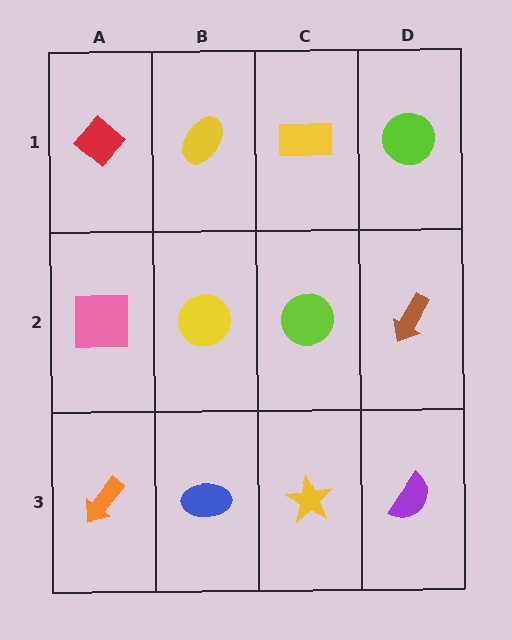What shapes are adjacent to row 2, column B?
A yellow ellipse (row 1, column B), a blue ellipse (row 3, column B), a pink square (row 2, column A), a lime circle (row 2, column C).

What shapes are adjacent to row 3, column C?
A lime circle (row 2, column C), a blue ellipse (row 3, column B), a purple semicircle (row 3, column D).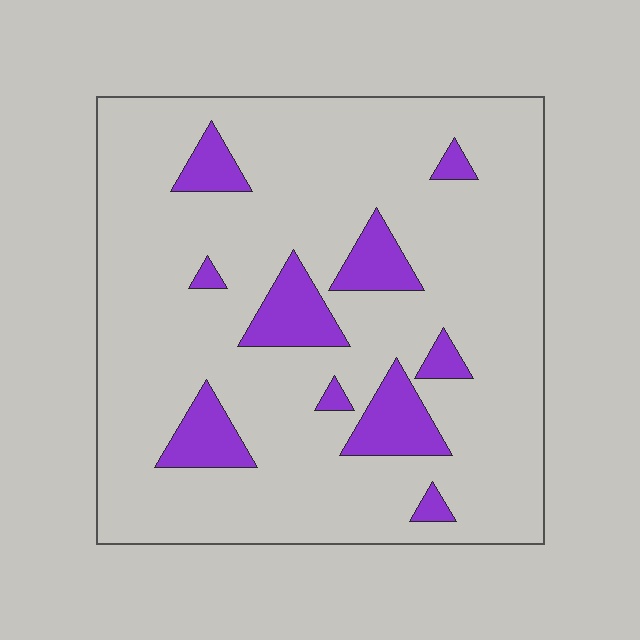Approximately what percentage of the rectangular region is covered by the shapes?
Approximately 15%.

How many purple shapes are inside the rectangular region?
10.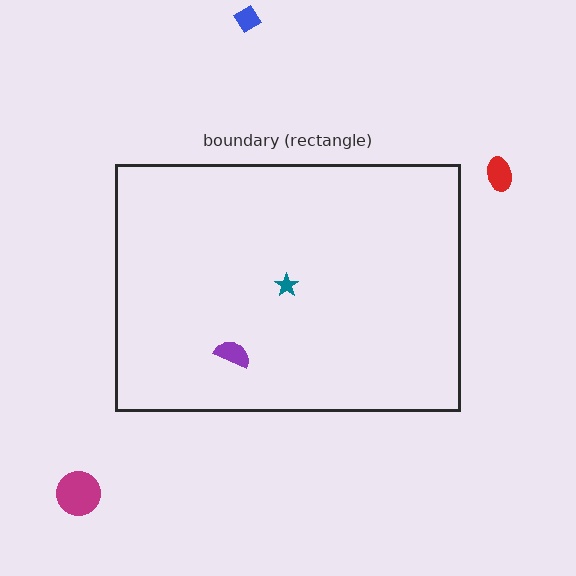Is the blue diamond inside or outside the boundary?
Outside.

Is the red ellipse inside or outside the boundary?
Outside.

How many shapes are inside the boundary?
2 inside, 3 outside.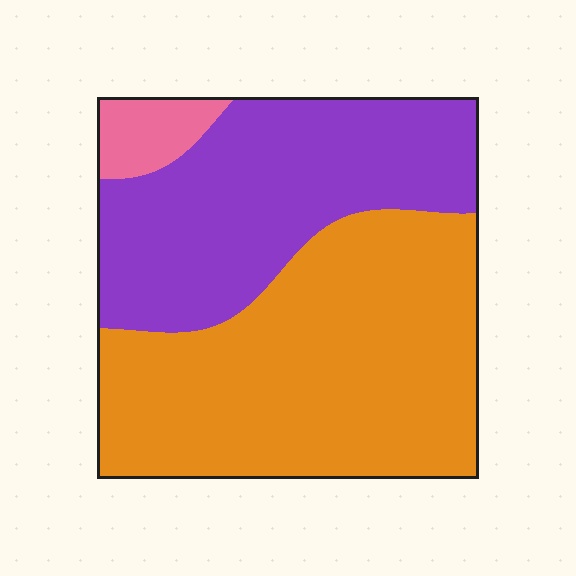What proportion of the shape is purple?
Purple covers roughly 40% of the shape.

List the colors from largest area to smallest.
From largest to smallest: orange, purple, pink.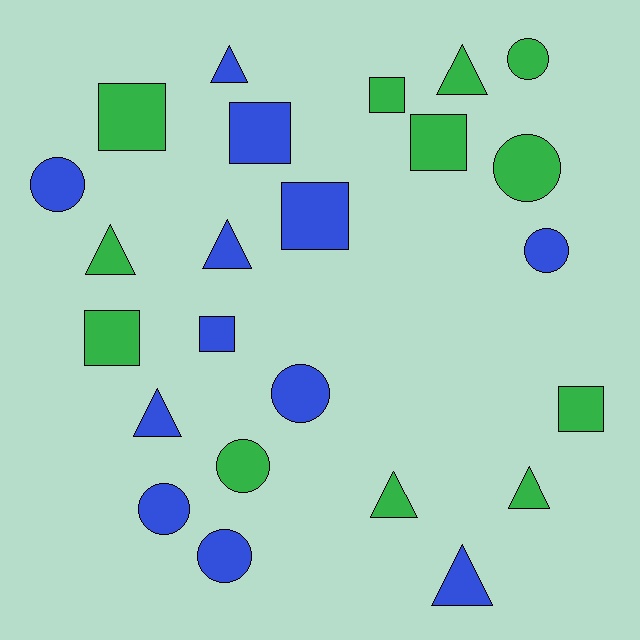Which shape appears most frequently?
Square, with 8 objects.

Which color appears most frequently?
Blue, with 12 objects.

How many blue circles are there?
There are 5 blue circles.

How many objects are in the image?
There are 24 objects.